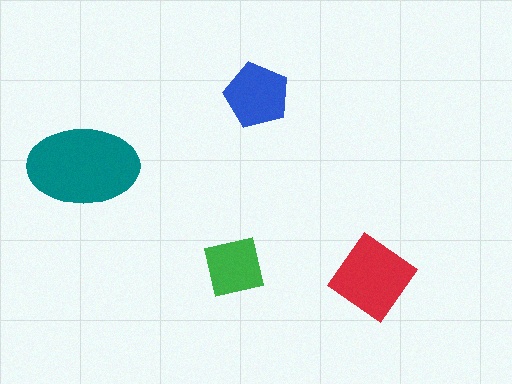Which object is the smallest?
The green square.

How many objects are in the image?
There are 4 objects in the image.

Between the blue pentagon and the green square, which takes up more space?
The blue pentagon.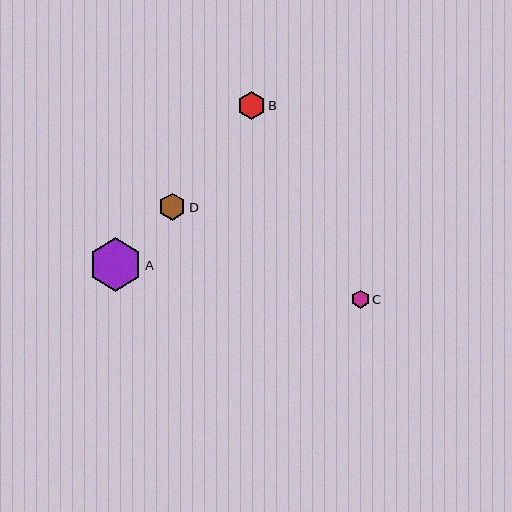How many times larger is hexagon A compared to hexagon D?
Hexagon A is approximately 2.0 times the size of hexagon D.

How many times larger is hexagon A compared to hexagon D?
Hexagon A is approximately 2.0 times the size of hexagon D.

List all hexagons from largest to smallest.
From largest to smallest: A, B, D, C.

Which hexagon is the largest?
Hexagon A is the largest with a size of approximately 53 pixels.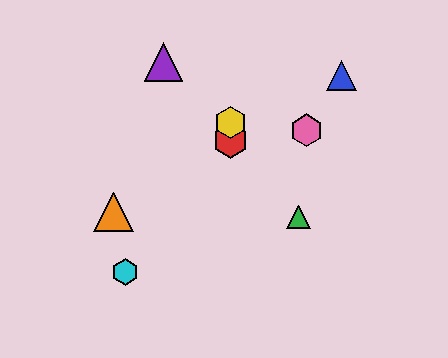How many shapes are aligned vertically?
2 shapes (the red hexagon, the yellow hexagon) are aligned vertically.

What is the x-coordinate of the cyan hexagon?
The cyan hexagon is at x≈125.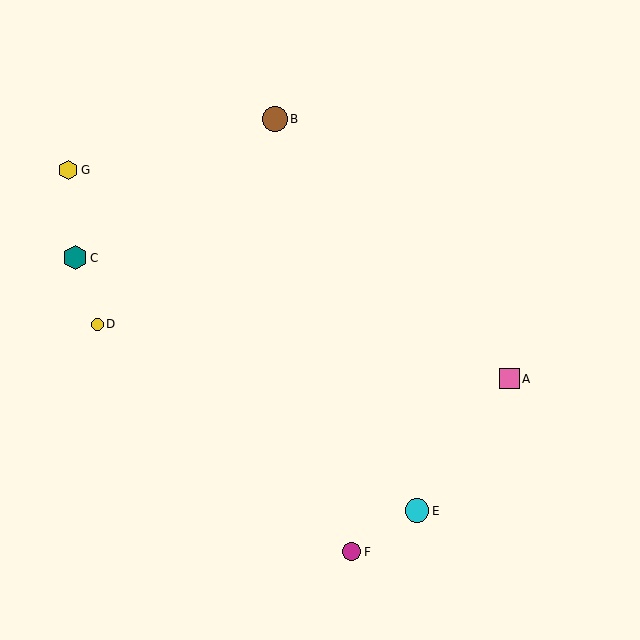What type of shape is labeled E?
Shape E is a cyan circle.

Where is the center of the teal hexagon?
The center of the teal hexagon is at (75, 258).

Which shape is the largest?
The brown circle (labeled B) is the largest.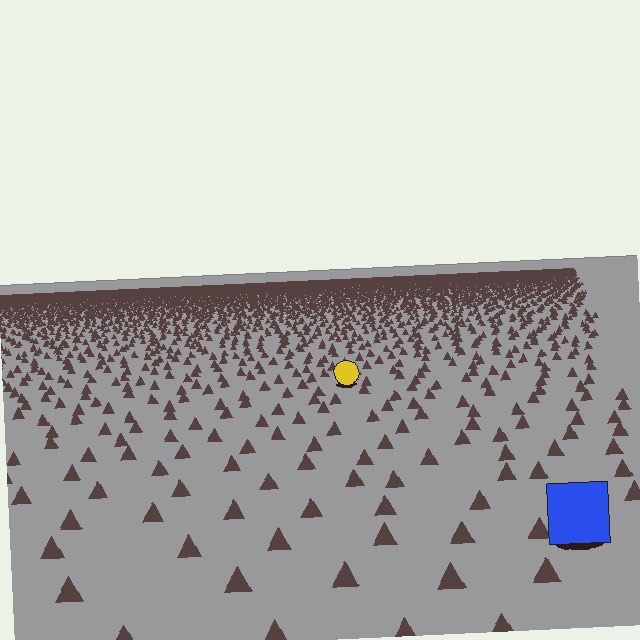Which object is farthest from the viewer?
The yellow circle is farthest from the viewer. It appears smaller and the ground texture around it is denser.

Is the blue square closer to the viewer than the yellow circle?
Yes. The blue square is closer — you can tell from the texture gradient: the ground texture is coarser near it.